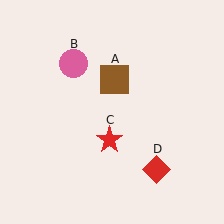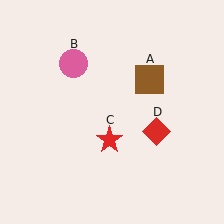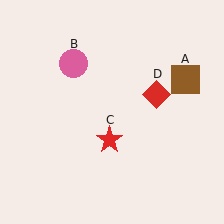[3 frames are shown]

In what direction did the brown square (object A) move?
The brown square (object A) moved right.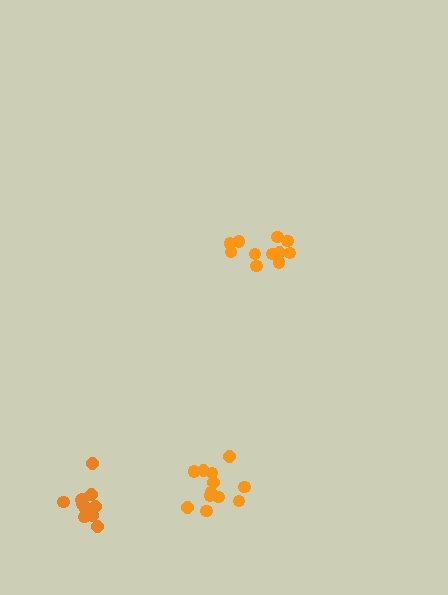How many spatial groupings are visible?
There are 3 spatial groupings.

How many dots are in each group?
Group 1: 11 dots, Group 2: 12 dots, Group 3: 12 dots (35 total).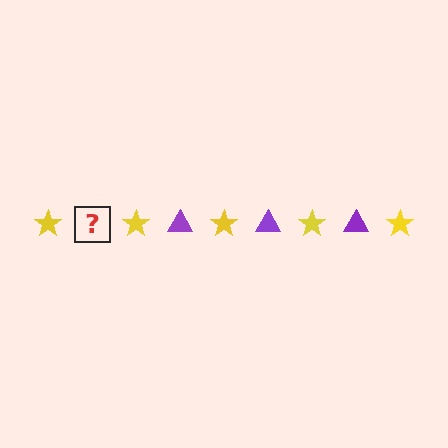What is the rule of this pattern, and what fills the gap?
The rule is that the pattern alternates between yellow star and purple triangle. The gap should be filled with a purple triangle.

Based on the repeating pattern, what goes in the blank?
The blank should be a purple triangle.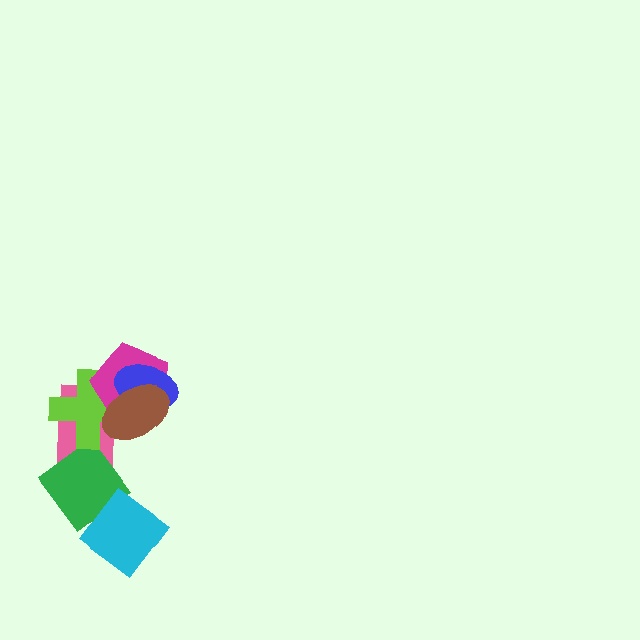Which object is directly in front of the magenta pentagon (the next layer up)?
The blue ellipse is directly in front of the magenta pentagon.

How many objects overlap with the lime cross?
5 objects overlap with the lime cross.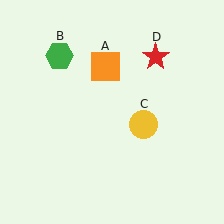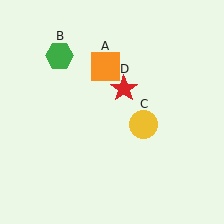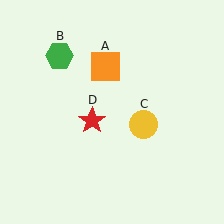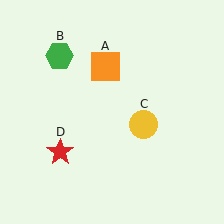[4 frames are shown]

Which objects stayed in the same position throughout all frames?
Orange square (object A) and green hexagon (object B) and yellow circle (object C) remained stationary.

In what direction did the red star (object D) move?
The red star (object D) moved down and to the left.